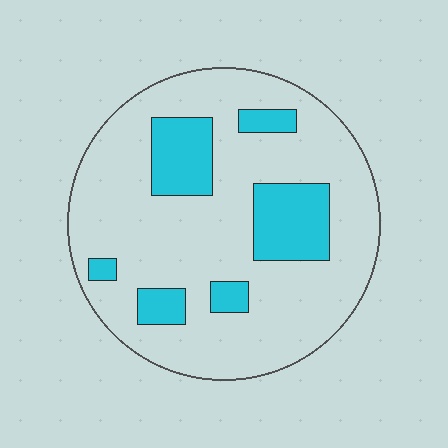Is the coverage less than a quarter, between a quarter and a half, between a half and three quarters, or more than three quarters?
Less than a quarter.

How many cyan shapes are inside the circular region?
6.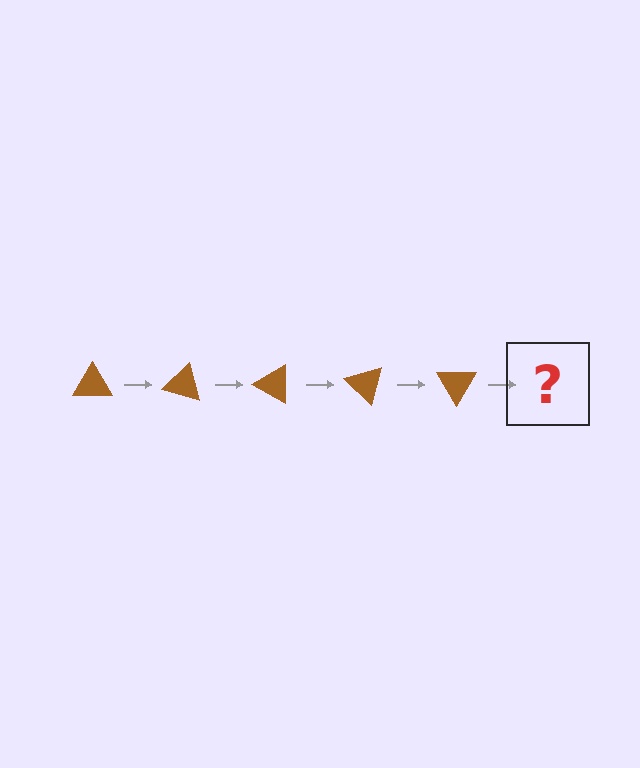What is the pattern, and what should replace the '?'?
The pattern is that the triangle rotates 15 degrees each step. The '?' should be a brown triangle rotated 75 degrees.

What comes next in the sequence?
The next element should be a brown triangle rotated 75 degrees.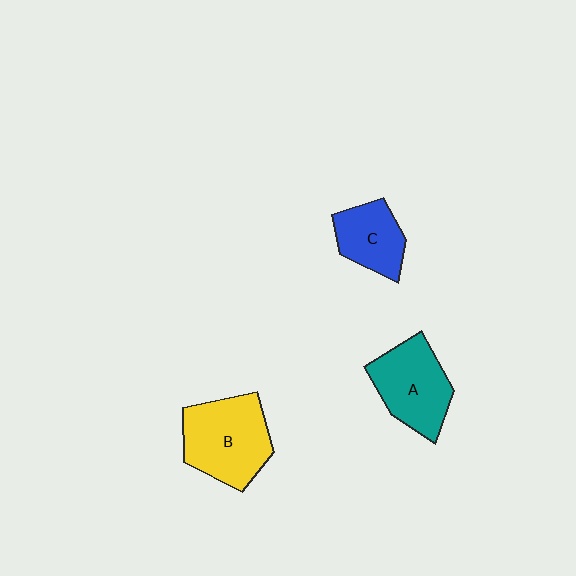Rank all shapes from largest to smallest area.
From largest to smallest: B (yellow), A (teal), C (blue).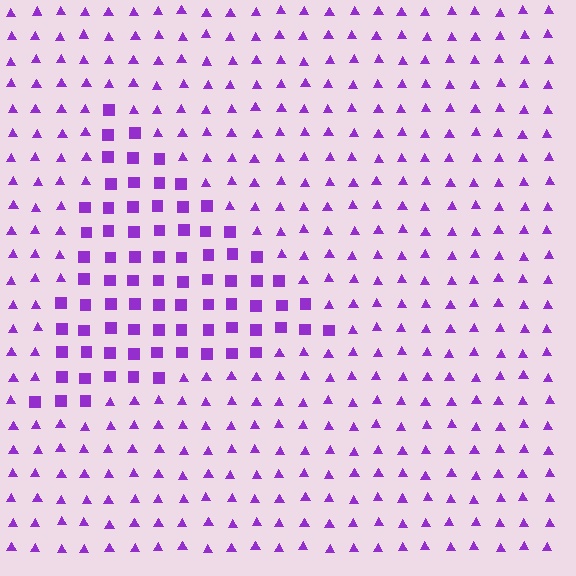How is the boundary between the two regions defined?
The boundary is defined by a change in element shape: squares inside vs. triangles outside. All elements share the same color and spacing.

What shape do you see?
I see a triangle.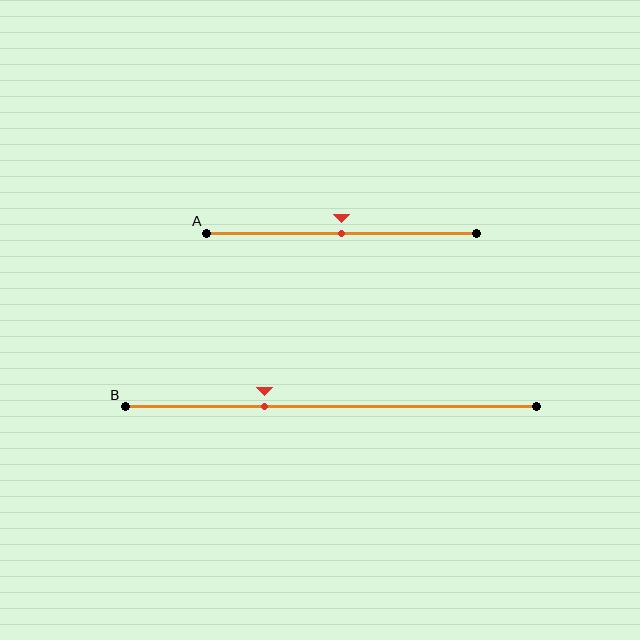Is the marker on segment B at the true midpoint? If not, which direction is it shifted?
No, the marker on segment B is shifted to the left by about 16% of the segment length.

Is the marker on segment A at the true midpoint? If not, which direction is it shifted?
Yes, the marker on segment A is at the true midpoint.